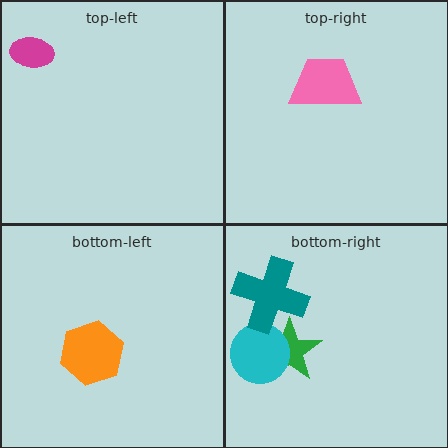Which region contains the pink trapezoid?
The top-right region.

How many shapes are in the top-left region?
1.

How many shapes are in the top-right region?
1.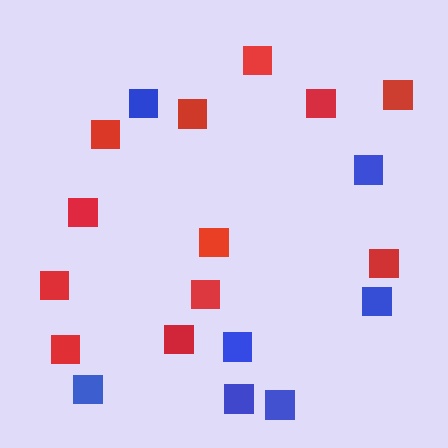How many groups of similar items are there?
There are 2 groups: one group of red squares (12) and one group of blue squares (7).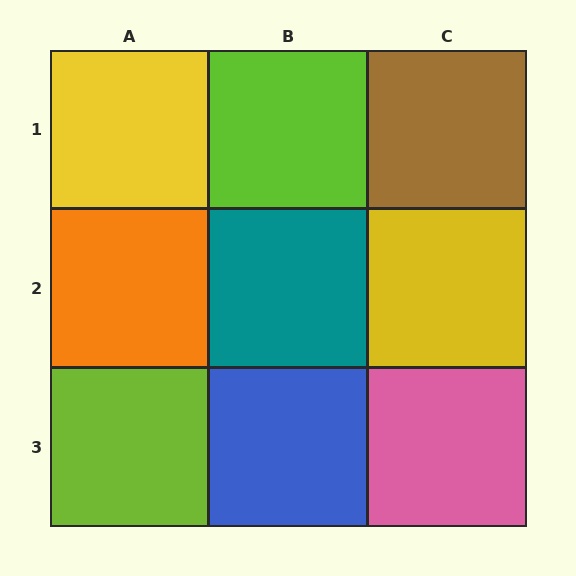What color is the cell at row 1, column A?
Yellow.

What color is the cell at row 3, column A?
Lime.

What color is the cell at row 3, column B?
Blue.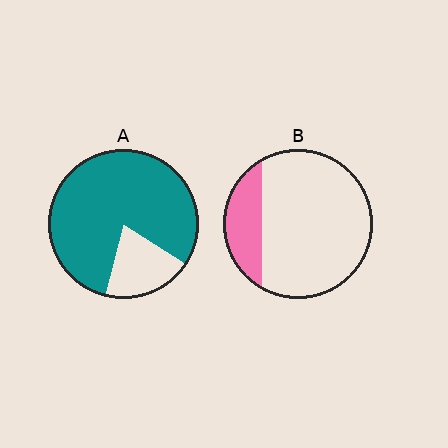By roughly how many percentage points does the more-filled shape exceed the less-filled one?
By roughly 60 percentage points (A over B).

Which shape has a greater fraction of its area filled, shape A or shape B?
Shape A.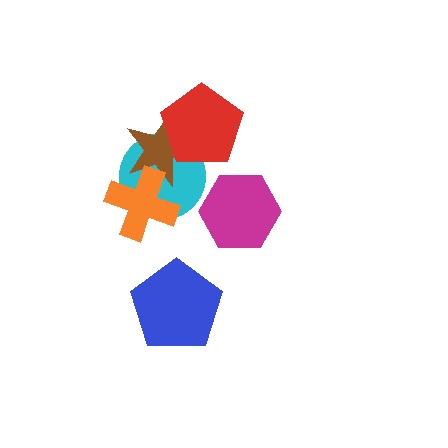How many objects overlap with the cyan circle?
3 objects overlap with the cyan circle.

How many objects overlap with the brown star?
3 objects overlap with the brown star.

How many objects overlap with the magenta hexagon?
0 objects overlap with the magenta hexagon.